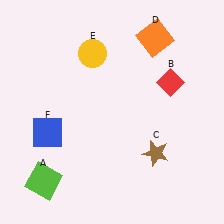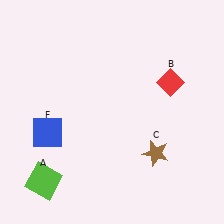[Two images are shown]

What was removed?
The orange square (D), the yellow circle (E) were removed in Image 2.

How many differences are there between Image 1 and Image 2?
There are 2 differences between the two images.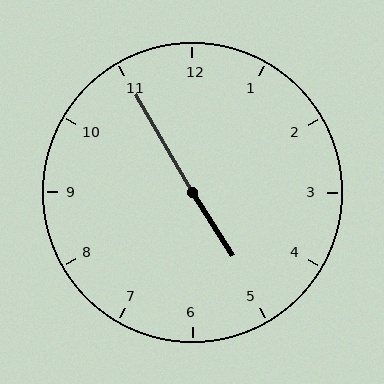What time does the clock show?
4:55.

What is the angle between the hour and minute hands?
Approximately 178 degrees.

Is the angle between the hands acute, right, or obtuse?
It is obtuse.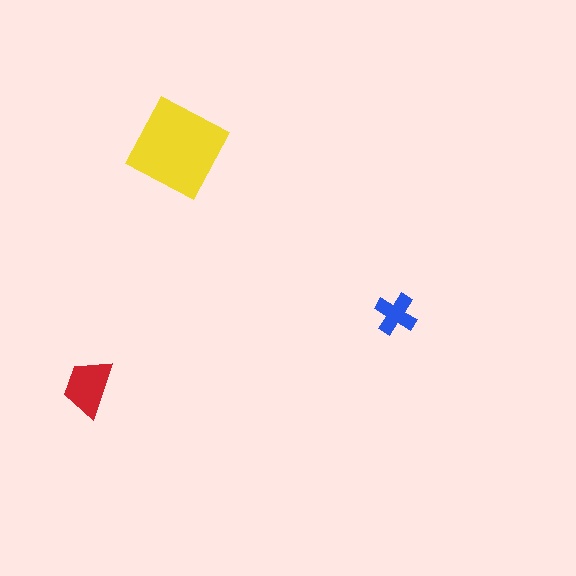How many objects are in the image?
There are 3 objects in the image.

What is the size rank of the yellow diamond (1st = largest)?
1st.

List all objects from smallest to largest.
The blue cross, the red trapezoid, the yellow diamond.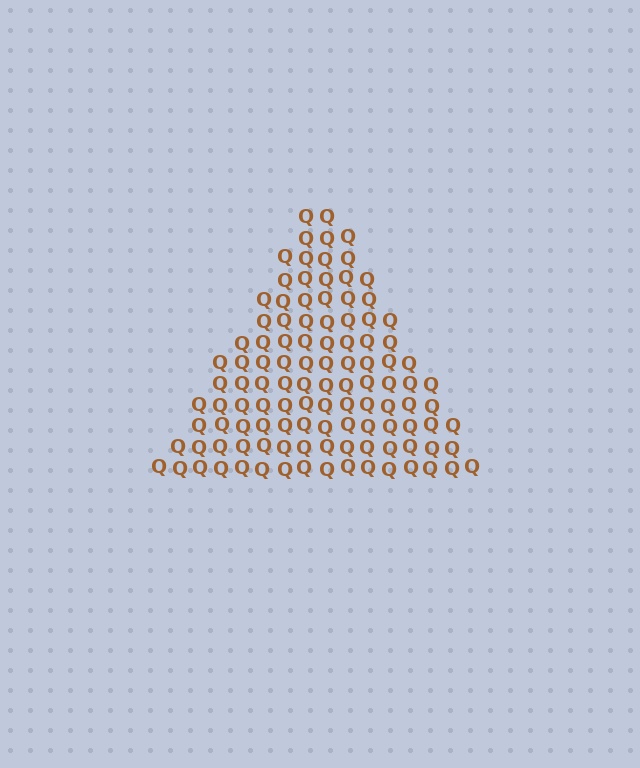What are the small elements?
The small elements are letter Q's.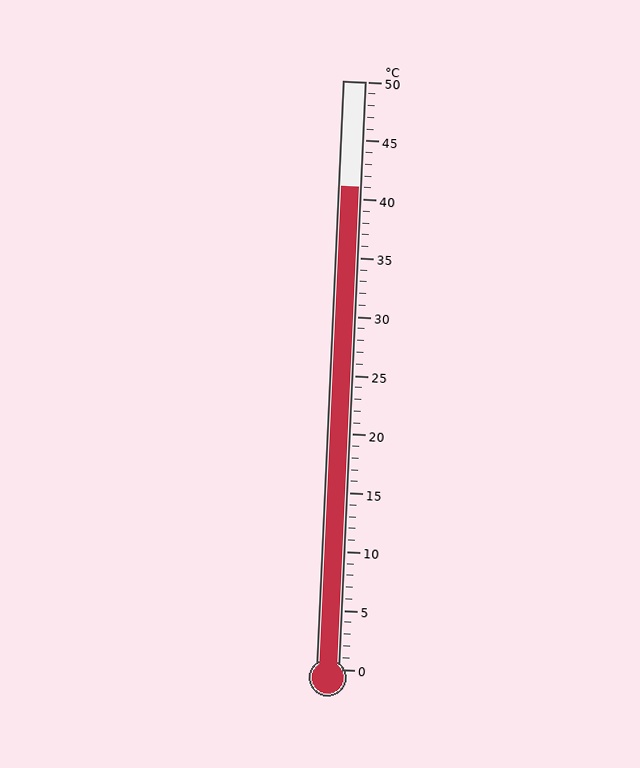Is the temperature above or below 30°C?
The temperature is above 30°C.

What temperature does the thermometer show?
The thermometer shows approximately 41°C.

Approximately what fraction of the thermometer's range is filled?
The thermometer is filled to approximately 80% of its range.